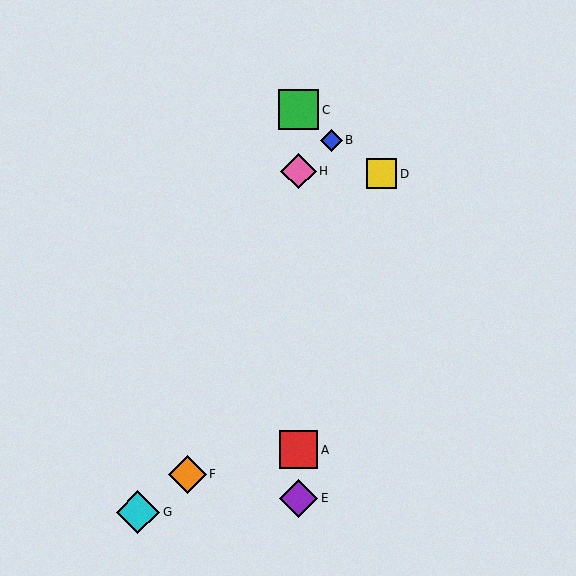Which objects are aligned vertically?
Objects A, C, E, H are aligned vertically.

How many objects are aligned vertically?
4 objects (A, C, E, H) are aligned vertically.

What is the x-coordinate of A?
Object A is at x≈299.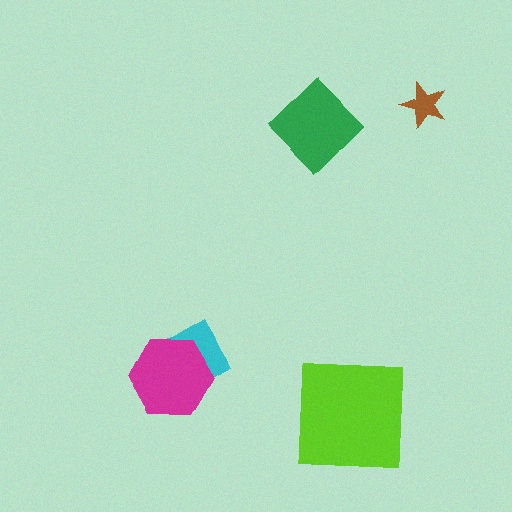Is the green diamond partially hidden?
No, no other shape covers it.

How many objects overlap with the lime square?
0 objects overlap with the lime square.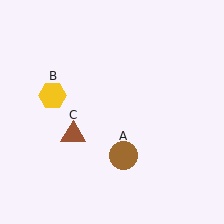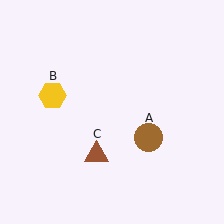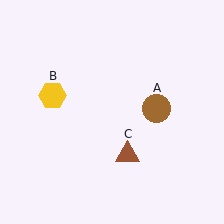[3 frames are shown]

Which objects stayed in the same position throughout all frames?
Yellow hexagon (object B) remained stationary.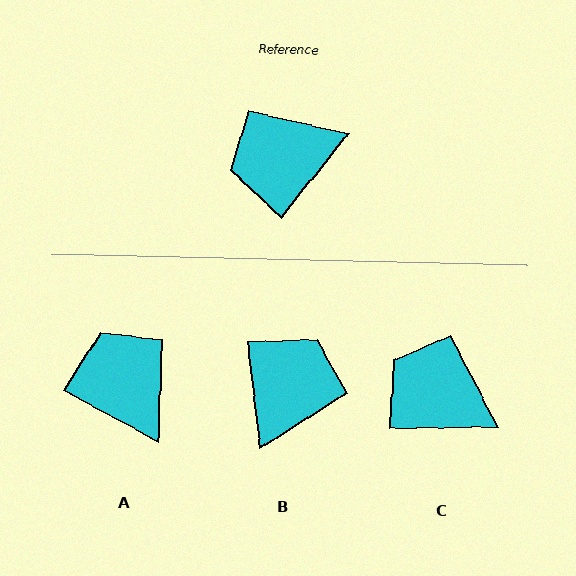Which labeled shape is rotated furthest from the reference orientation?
B, about 135 degrees away.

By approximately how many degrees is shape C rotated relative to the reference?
Approximately 50 degrees clockwise.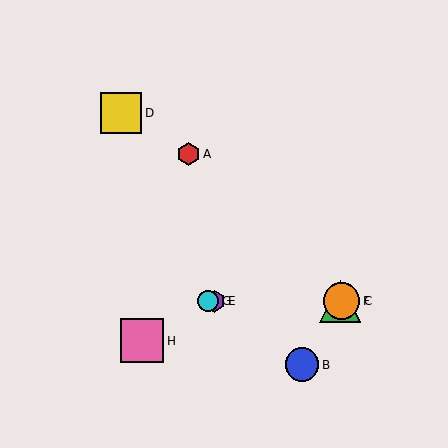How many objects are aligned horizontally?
4 objects (C, E, F, G) are aligned horizontally.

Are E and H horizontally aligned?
No, E is at y≈301 and H is at y≈341.